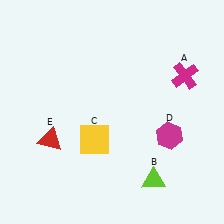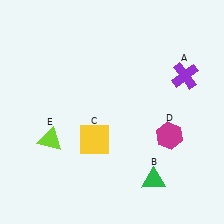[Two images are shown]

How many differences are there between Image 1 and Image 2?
There are 3 differences between the two images.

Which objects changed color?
A changed from magenta to purple. B changed from lime to green. E changed from red to lime.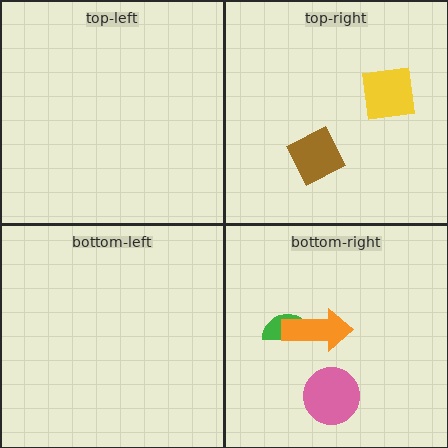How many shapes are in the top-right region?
2.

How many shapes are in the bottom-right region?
3.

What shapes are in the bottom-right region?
The green semicircle, the pink circle, the orange arrow.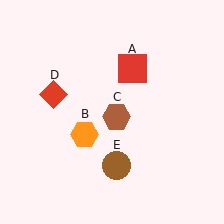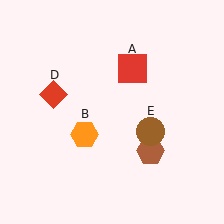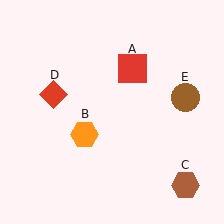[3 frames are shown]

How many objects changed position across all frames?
2 objects changed position: brown hexagon (object C), brown circle (object E).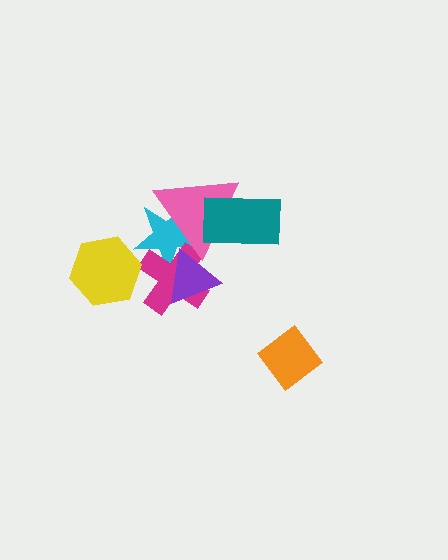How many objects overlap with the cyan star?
3 objects overlap with the cyan star.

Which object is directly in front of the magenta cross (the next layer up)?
The pink triangle is directly in front of the magenta cross.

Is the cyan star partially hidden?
Yes, it is partially covered by another shape.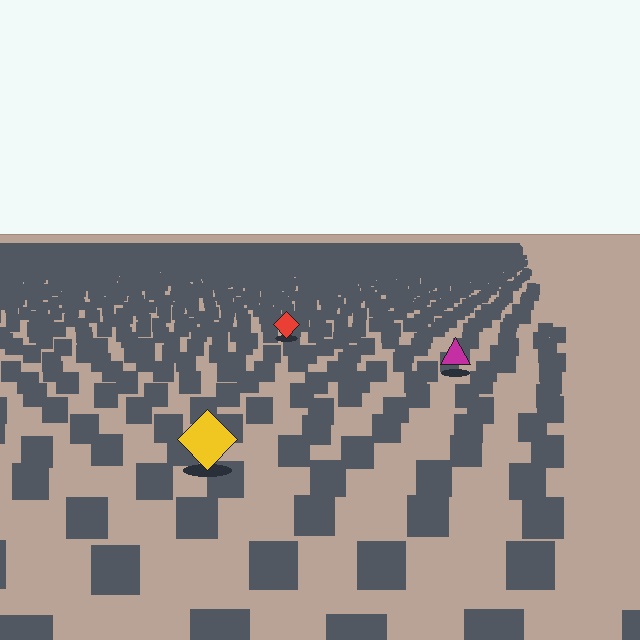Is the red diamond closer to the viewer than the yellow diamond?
No. The yellow diamond is closer — you can tell from the texture gradient: the ground texture is coarser near it.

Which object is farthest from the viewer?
The red diamond is farthest from the viewer. It appears smaller and the ground texture around it is denser.